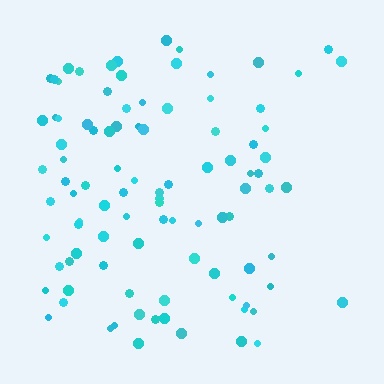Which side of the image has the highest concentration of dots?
The left.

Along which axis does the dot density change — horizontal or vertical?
Horizontal.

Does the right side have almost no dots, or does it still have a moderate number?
Still a moderate number, just noticeably fewer than the left.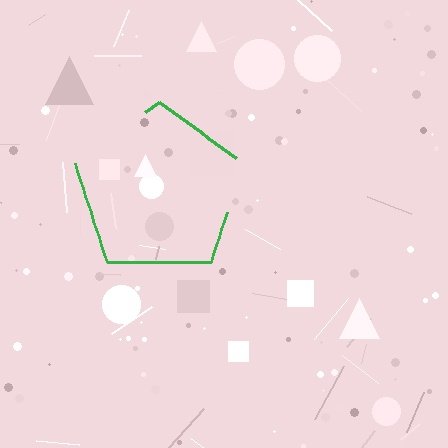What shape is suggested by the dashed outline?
The dashed outline suggests a pentagon.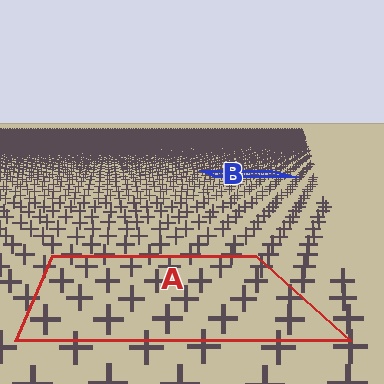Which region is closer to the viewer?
Region A is closer. The texture elements there are larger and more spread out.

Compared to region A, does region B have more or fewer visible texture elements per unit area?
Region B has more texture elements per unit area — they are packed more densely because it is farther away.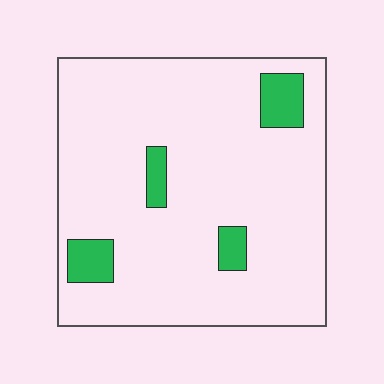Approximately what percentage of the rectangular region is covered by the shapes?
Approximately 10%.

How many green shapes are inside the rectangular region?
4.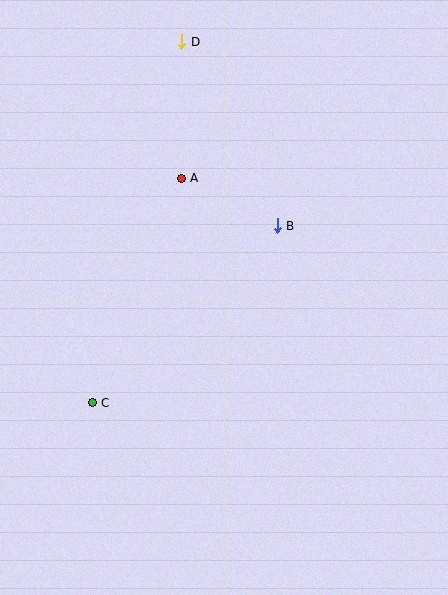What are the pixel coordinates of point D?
Point D is at (182, 42).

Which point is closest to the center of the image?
Point B at (277, 226) is closest to the center.